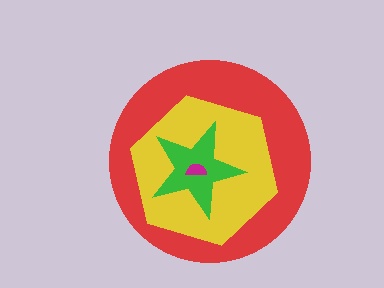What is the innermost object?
The magenta semicircle.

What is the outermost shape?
The red circle.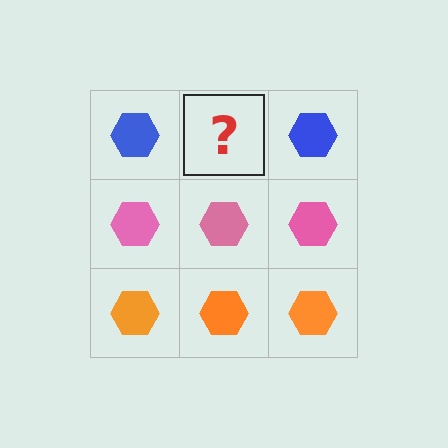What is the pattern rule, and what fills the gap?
The rule is that each row has a consistent color. The gap should be filled with a blue hexagon.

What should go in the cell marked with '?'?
The missing cell should contain a blue hexagon.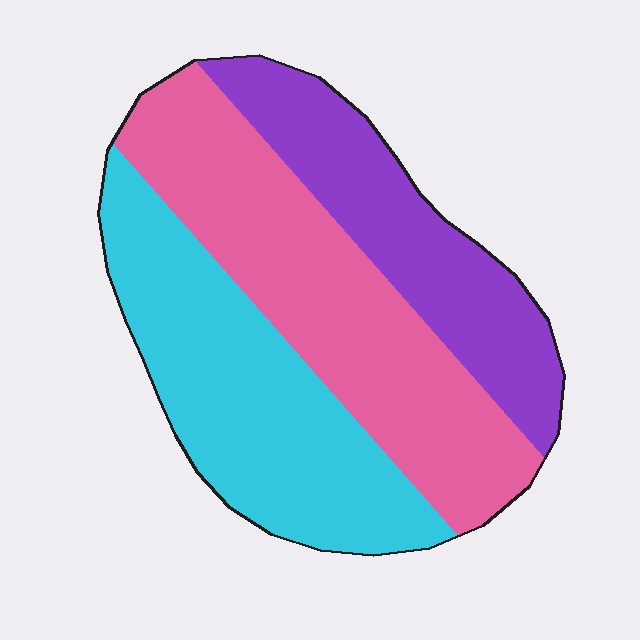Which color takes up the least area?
Purple, at roughly 25%.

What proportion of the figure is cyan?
Cyan covers roughly 35% of the figure.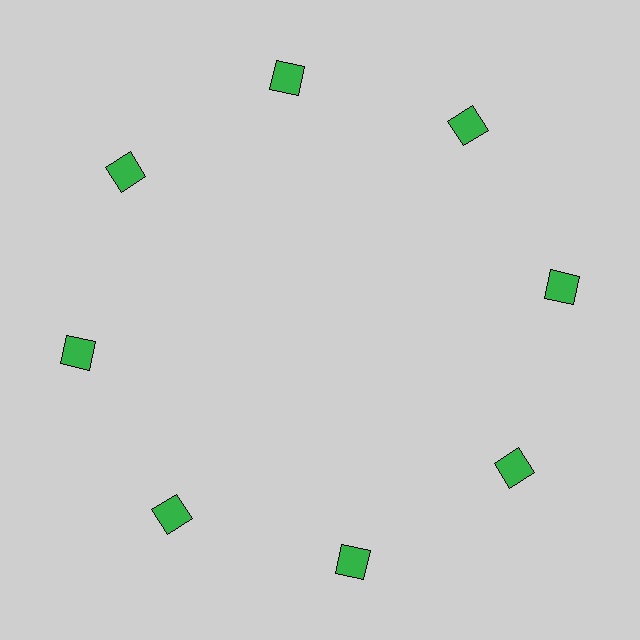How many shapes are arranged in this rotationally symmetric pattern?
There are 8 shapes, arranged in 8 groups of 1.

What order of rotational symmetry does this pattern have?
This pattern has 8-fold rotational symmetry.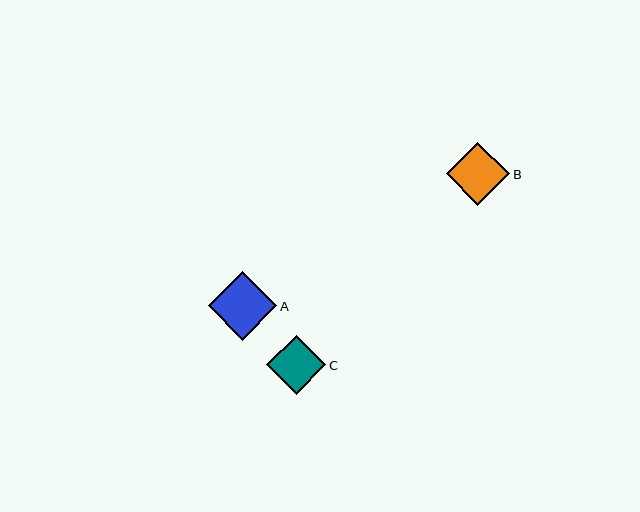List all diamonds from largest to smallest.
From largest to smallest: A, B, C.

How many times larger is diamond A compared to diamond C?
Diamond A is approximately 1.2 times the size of diamond C.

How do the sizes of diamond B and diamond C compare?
Diamond B and diamond C are approximately the same size.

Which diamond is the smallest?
Diamond C is the smallest with a size of approximately 59 pixels.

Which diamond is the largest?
Diamond A is the largest with a size of approximately 69 pixels.